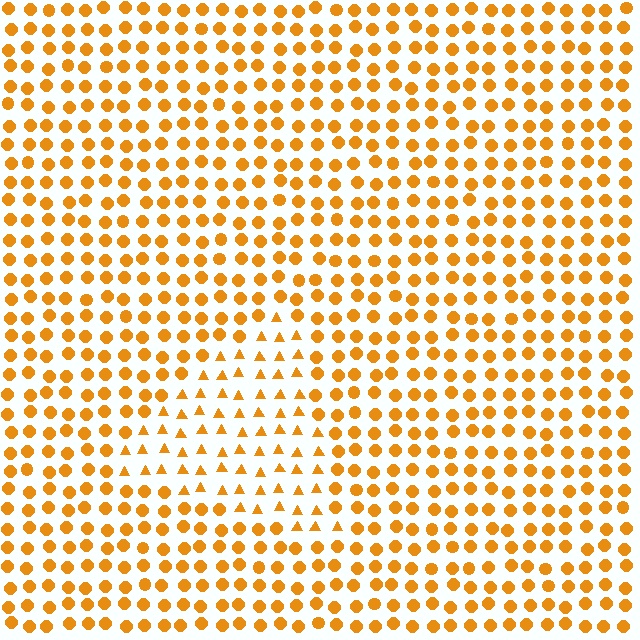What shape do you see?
I see a triangle.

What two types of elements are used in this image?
The image uses triangles inside the triangle region and circles outside it.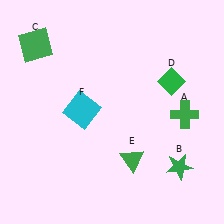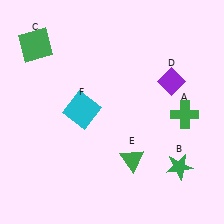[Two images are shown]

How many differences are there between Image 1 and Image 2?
There is 1 difference between the two images.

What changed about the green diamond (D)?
In Image 1, D is green. In Image 2, it changed to purple.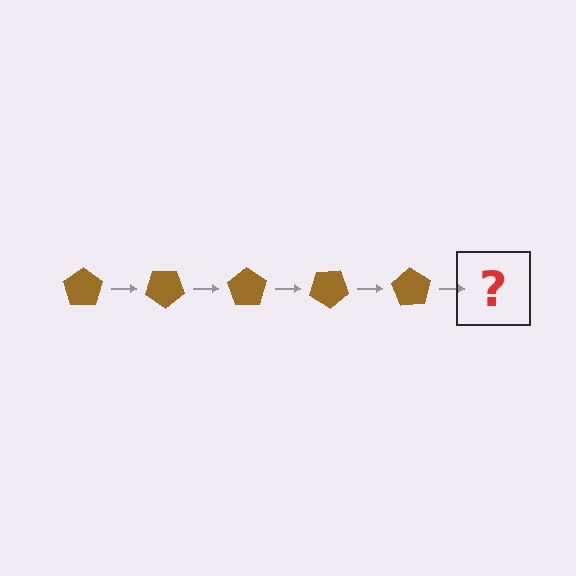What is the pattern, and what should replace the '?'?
The pattern is that the pentagon rotates 35 degrees each step. The '?' should be a brown pentagon rotated 175 degrees.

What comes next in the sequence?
The next element should be a brown pentagon rotated 175 degrees.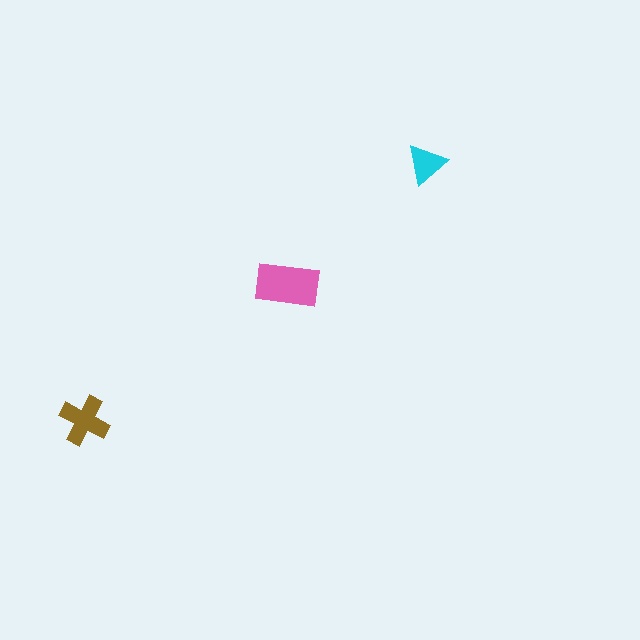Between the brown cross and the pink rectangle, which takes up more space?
The pink rectangle.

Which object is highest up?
The cyan triangle is topmost.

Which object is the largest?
The pink rectangle.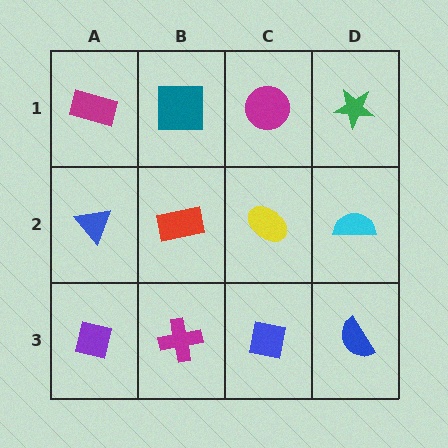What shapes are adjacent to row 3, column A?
A blue triangle (row 2, column A), a magenta cross (row 3, column B).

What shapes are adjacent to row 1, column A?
A blue triangle (row 2, column A), a teal square (row 1, column B).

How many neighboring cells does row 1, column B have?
3.